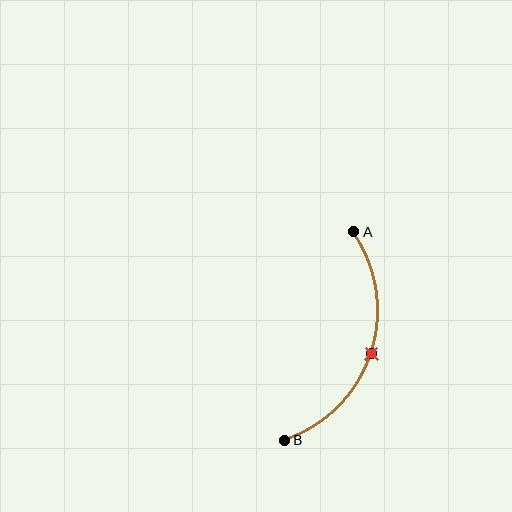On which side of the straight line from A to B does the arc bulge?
The arc bulges to the right of the straight line connecting A and B.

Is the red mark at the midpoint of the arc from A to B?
Yes. The red mark lies on the arc at equal arc-length from both A and B — it is the arc midpoint.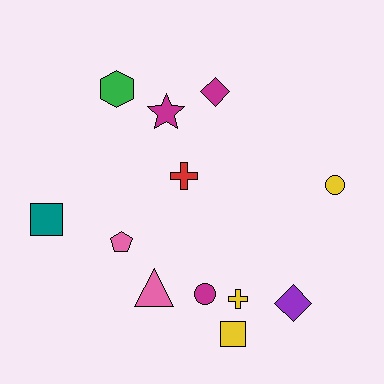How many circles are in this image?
There are 2 circles.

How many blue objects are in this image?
There are no blue objects.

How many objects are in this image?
There are 12 objects.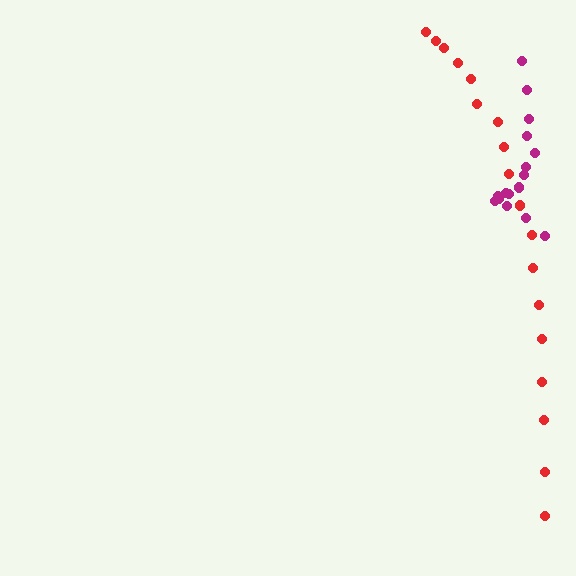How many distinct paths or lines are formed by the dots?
There are 2 distinct paths.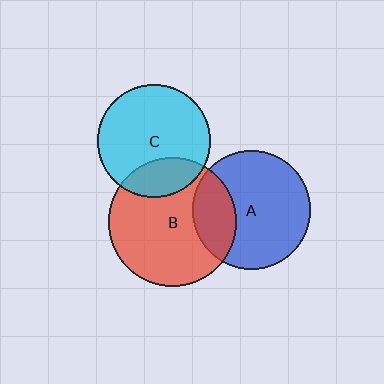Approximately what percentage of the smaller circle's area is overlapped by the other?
Approximately 25%.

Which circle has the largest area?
Circle B (red).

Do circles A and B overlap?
Yes.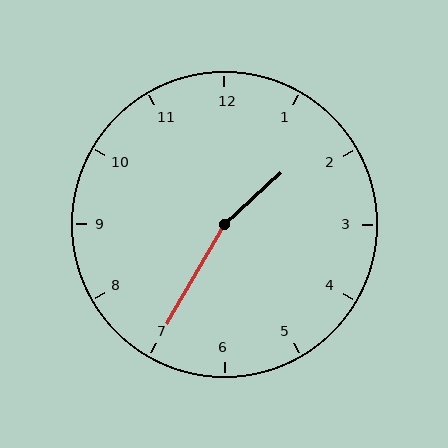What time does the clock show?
1:35.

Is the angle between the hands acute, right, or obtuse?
It is obtuse.